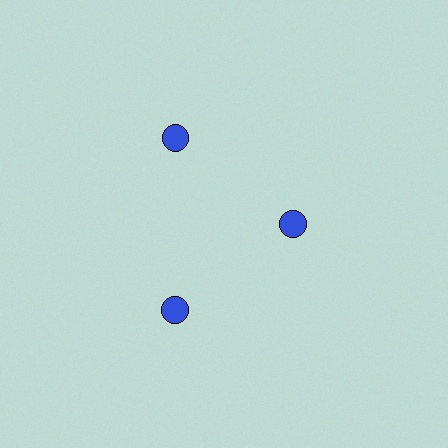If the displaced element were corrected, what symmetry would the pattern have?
It would have 3-fold rotational symmetry — the pattern would map onto itself every 120 degrees.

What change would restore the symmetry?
The symmetry would be restored by moving it outward, back onto the ring so that all 3 circles sit at equal angles and equal distance from the center.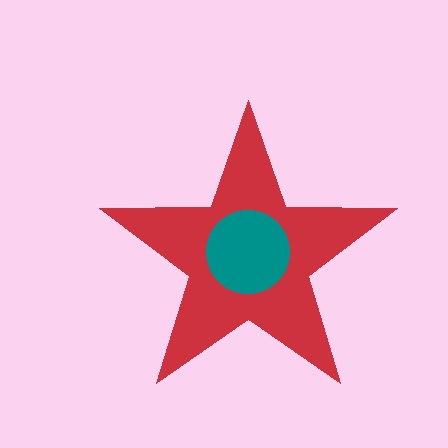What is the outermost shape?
The red star.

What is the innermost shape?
The teal circle.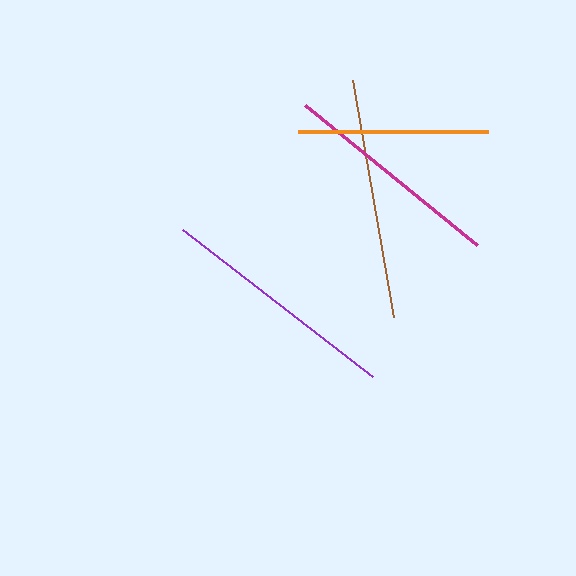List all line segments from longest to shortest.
From longest to shortest: brown, purple, magenta, orange.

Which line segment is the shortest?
The orange line is the shortest at approximately 191 pixels.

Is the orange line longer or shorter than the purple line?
The purple line is longer than the orange line.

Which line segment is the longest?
The brown line is the longest at approximately 241 pixels.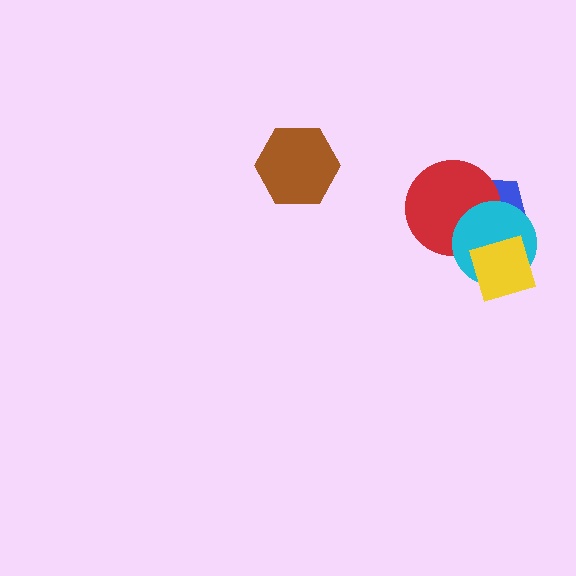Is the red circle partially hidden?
Yes, it is partially covered by another shape.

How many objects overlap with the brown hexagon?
0 objects overlap with the brown hexagon.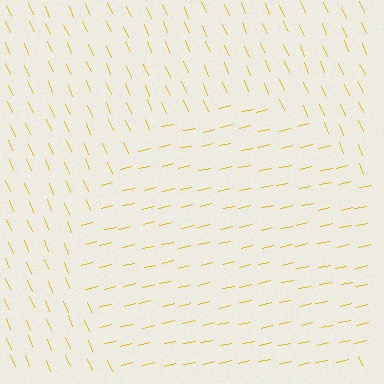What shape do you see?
I see a circle.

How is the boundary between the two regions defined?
The boundary is defined purely by a change in line orientation (approximately 80 degrees difference). All lines are the same color and thickness.